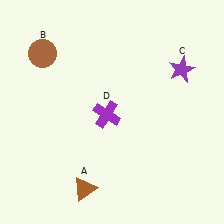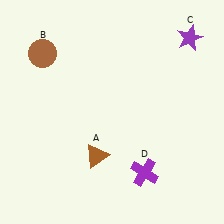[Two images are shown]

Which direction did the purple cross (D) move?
The purple cross (D) moved down.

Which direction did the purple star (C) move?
The purple star (C) moved up.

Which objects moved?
The objects that moved are: the brown triangle (A), the purple star (C), the purple cross (D).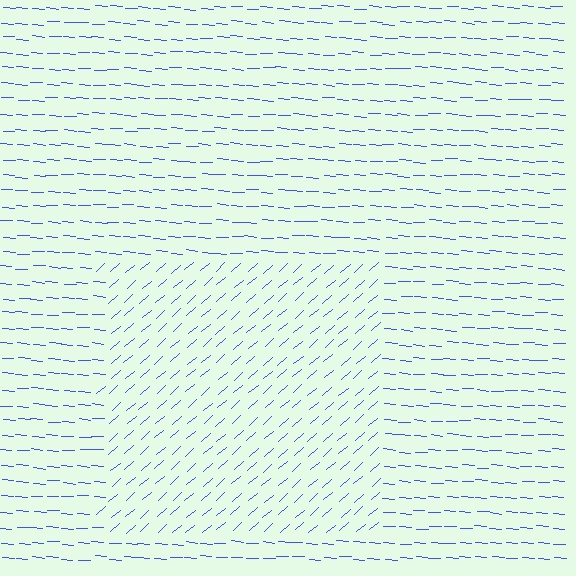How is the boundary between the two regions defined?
The boundary is defined purely by a change in line orientation (approximately 45 degrees difference). All lines are the same color and thickness.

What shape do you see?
I see a rectangle.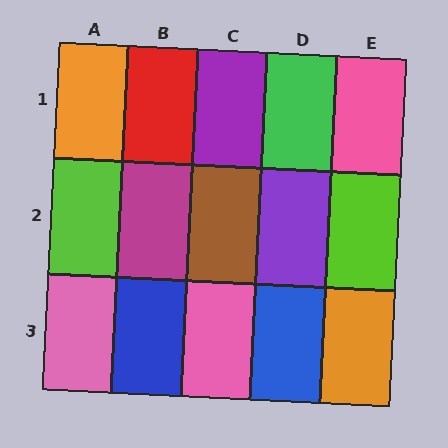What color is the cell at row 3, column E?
Orange.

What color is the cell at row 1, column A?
Orange.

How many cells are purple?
2 cells are purple.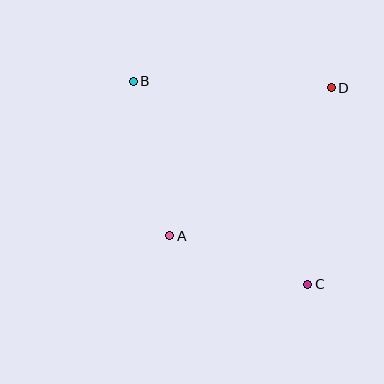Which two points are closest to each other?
Points A and C are closest to each other.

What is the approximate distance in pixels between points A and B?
The distance between A and B is approximately 159 pixels.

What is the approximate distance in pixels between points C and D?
The distance between C and D is approximately 198 pixels.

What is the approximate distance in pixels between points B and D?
The distance between B and D is approximately 198 pixels.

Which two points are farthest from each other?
Points B and C are farthest from each other.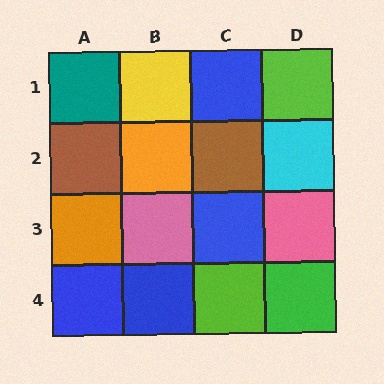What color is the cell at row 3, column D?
Pink.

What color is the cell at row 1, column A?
Teal.